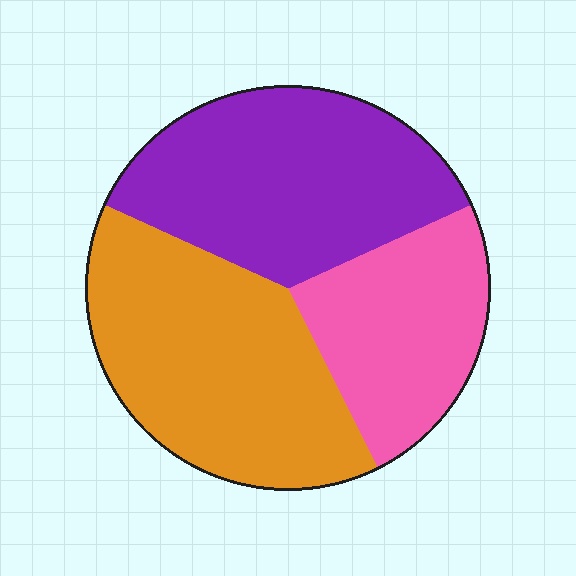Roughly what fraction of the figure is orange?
Orange covers around 40% of the figure.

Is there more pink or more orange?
Orange.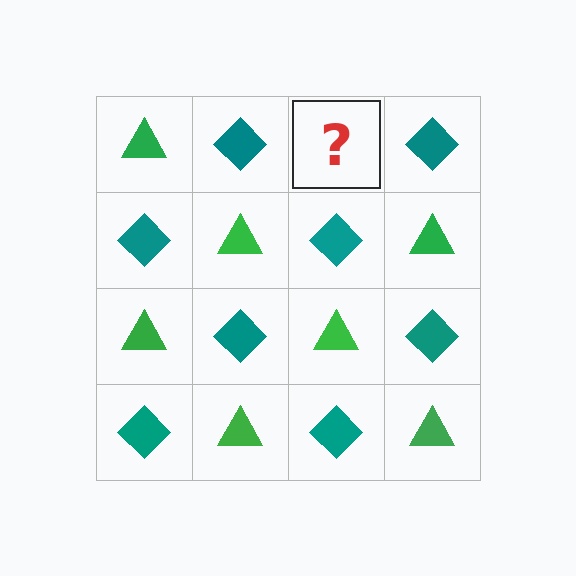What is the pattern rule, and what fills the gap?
The rule is that it alternates green triangle and teal diamond in a checkerboard pattern. The gap should be filled with a green triangle.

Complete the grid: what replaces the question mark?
The question mark should be replaced with a green triangle.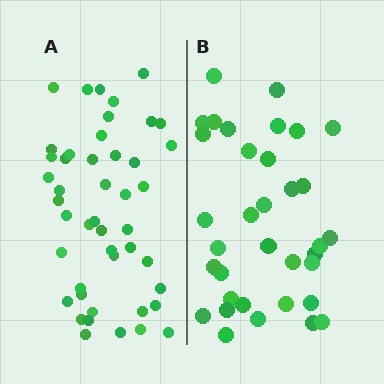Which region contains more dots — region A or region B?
Region A (the left region) has more dots.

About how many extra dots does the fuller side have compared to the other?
Region A has roughly 12 or so more dots than region B.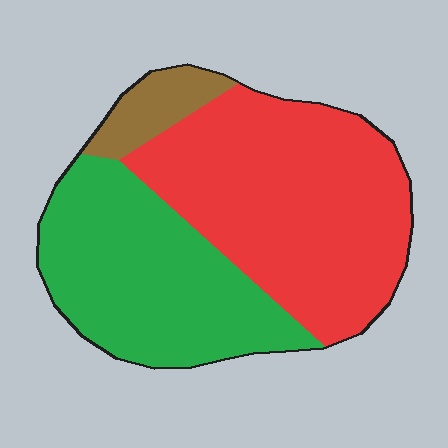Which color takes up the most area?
Red, at roughly 50%.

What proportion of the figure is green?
Green takes up between a third and a half of the figure.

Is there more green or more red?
Red.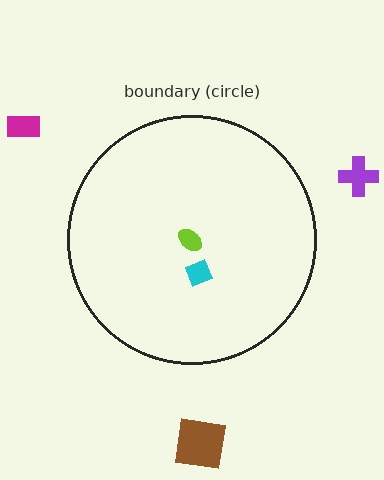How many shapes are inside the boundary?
2 inside, 3 outside.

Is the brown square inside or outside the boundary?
Outside.